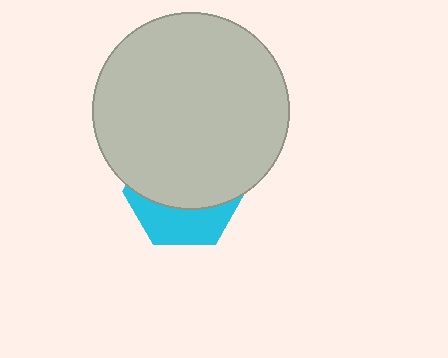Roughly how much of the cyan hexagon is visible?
A small part of it is visible (roughly 36%).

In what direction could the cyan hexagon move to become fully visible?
The cyan hexagon could move down. That would shift it out from behind the light gray circle entirely.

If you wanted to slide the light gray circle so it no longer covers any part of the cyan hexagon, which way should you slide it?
Slide it up — that is the most direct way to separate the two shapes.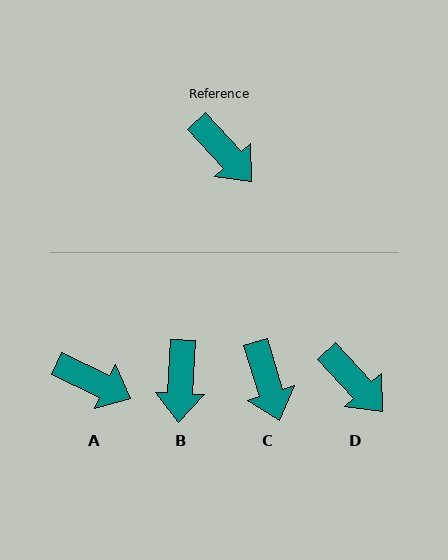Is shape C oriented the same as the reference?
No, it is off by about 26 degrees.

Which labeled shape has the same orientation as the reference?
D.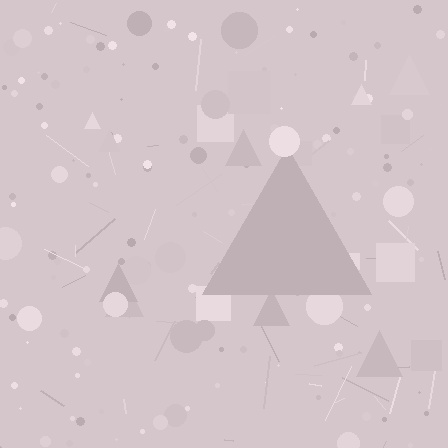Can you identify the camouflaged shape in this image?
The camouflaged shape is a triangle.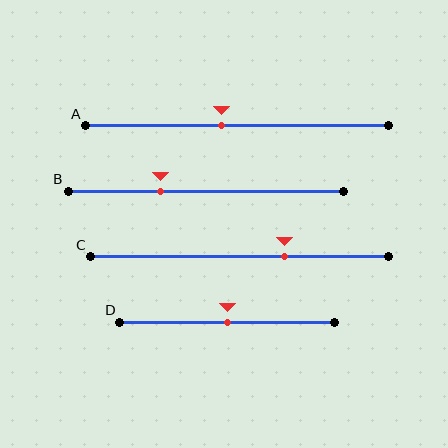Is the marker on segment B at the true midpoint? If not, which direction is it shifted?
No, the marker on segment B is shifted to the left by about 16% of the segment length.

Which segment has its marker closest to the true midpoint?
Segment D has its marker closest to the true midpoint.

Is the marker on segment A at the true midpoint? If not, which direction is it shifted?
No, the marker on segment A is shifted to the left by about 5% of the segment length.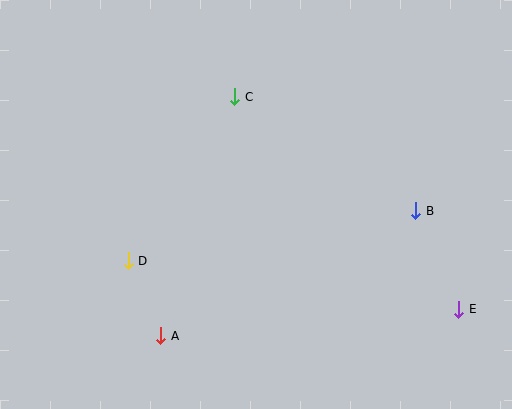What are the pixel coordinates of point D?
Point D is at (128, 261).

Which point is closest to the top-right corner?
Point B is closest to the top-right corner.